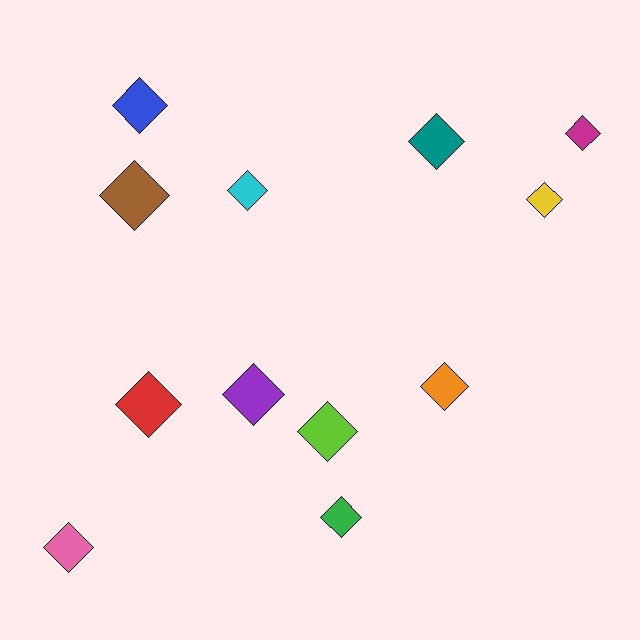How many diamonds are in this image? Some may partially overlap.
There are 12 diamonds.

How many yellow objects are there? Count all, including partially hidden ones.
There is 1 yellow object.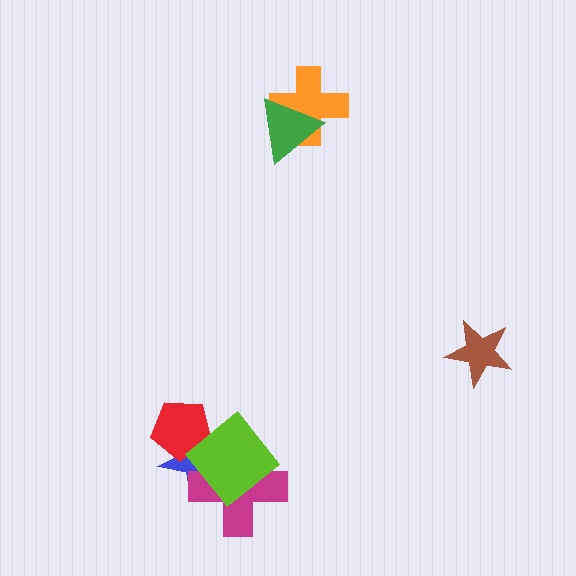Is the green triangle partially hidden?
No, no other shape covers it.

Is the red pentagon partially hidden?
Yes, it is partially covered by another shape.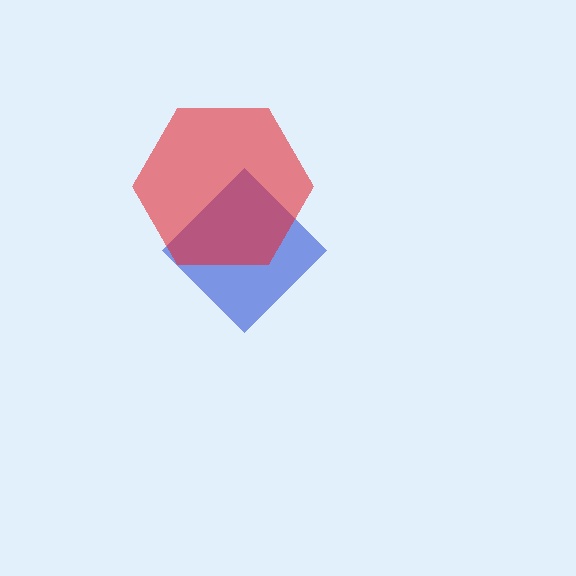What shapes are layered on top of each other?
The layered shapes are: a blue diamond, a red hexagon.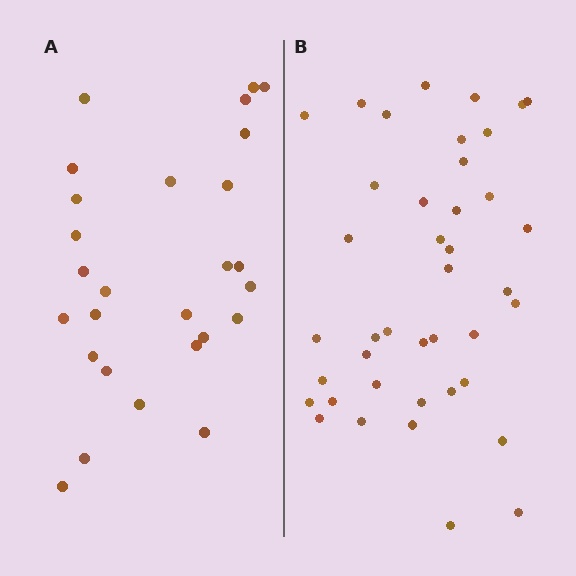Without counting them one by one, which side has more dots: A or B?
Region B (the right region) has more dots.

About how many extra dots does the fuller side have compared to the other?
Region B has approximately 15 more dots than region A.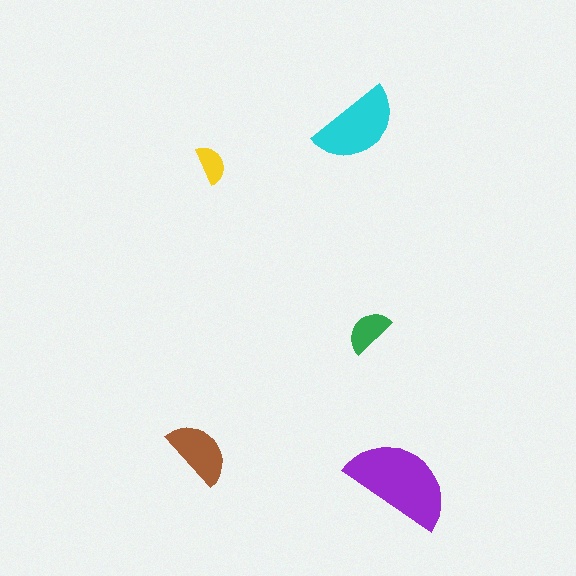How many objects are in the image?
There are 5 objects in the image.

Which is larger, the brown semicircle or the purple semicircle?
The purple one.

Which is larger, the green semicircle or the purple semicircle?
The purple one.